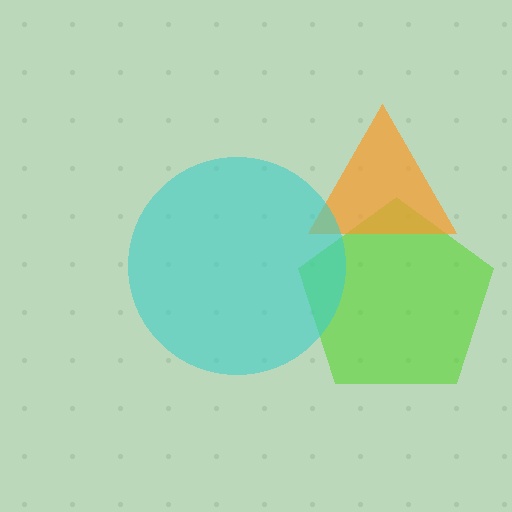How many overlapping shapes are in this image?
There are 3 overlapping shapes in the image.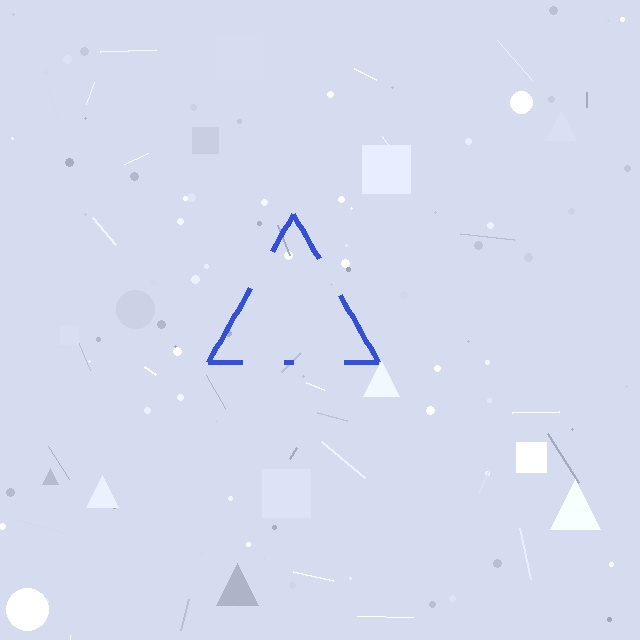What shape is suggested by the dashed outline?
The dashed outline suggests a triangle.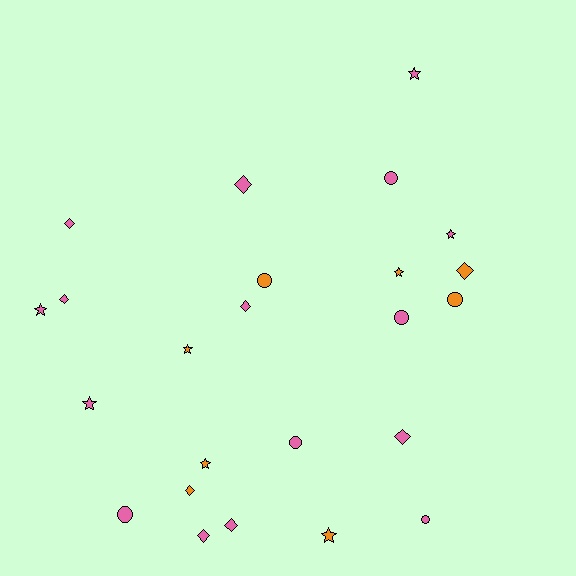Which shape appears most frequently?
Diamond, with 9 objects.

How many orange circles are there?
There are 2 orange circles.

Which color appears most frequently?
Pink, with 16 objects.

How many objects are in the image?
There are 24 objects.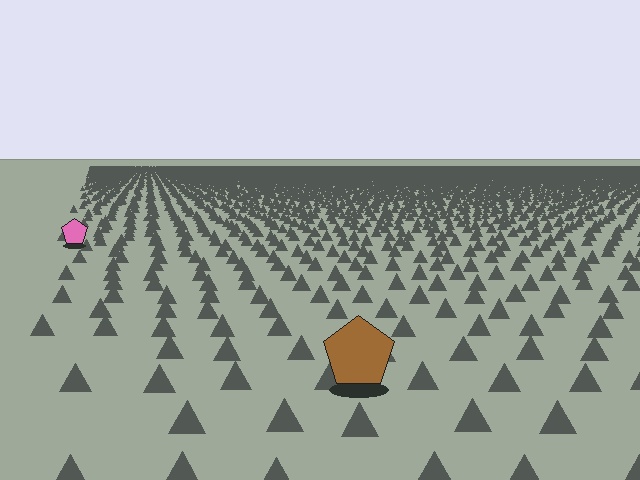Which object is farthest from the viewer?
The pink pentagon is farthest from the viewer. It appears smaller and the ground texture around it is denser.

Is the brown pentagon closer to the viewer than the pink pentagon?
Yes. The brown pentagon is closer — you can tell from the texture gradient: the ground texture is coarser near it.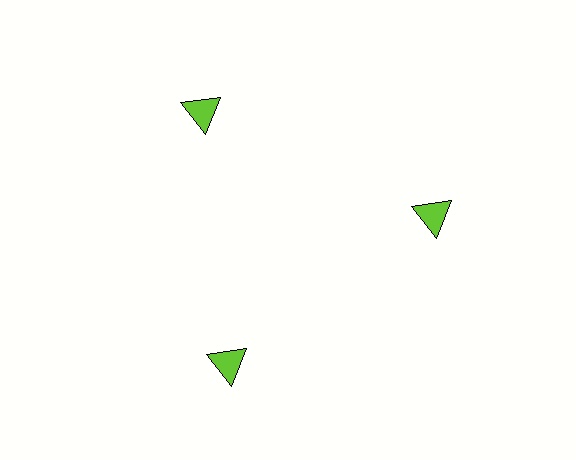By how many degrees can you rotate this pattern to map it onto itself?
The pattern maps onto itself every 120 degrees of rotation.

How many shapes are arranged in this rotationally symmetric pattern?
There are 3 shapes, arranged in 3 groups of 1.